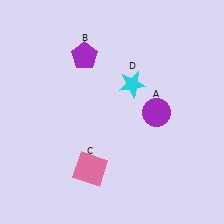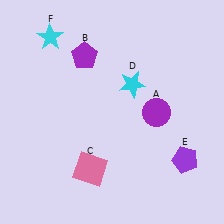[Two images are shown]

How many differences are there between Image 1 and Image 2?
There are 2 differences between the two images.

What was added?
A purple pentagon (E), a cyan star (F) were added in Image 2.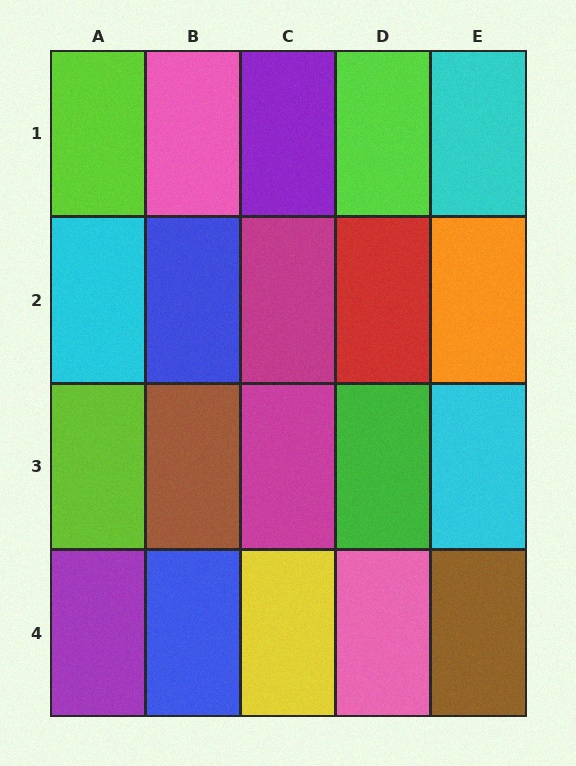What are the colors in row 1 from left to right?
Lime, pink, purple, lime, cyan.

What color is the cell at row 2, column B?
Blue.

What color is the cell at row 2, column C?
Magenta.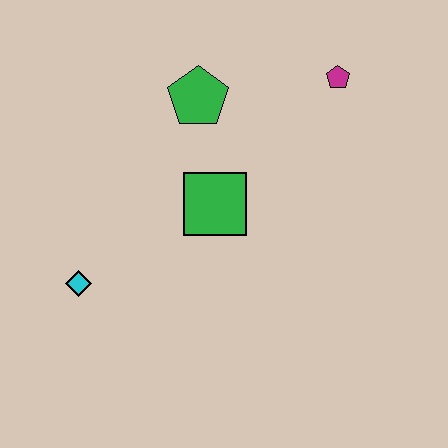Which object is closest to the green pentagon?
The green square is closest to the green pentagon.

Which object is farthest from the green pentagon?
The cyan diamond is farthest from the green pentagon.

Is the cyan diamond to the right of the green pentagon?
No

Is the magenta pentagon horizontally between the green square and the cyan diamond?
No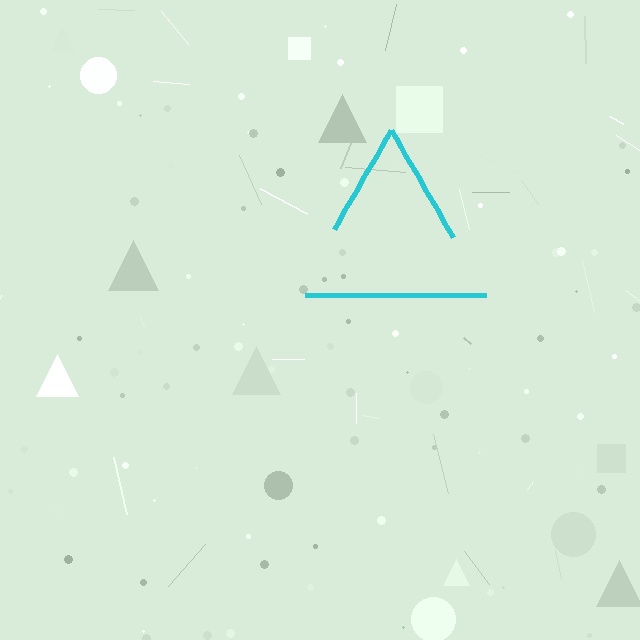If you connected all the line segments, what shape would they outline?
They would outline a triangle.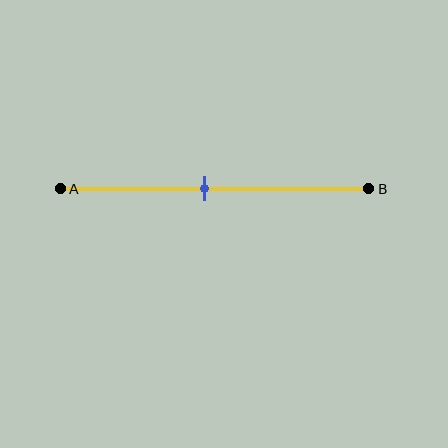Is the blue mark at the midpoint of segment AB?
No, the mark is at about 45% from A, not at the 50% midpoint.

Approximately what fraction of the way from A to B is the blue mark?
The blue mark is approximately 45% of the way from A to B.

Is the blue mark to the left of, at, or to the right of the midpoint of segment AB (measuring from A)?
The blue mark is to the left of the midpoint of segment AB.